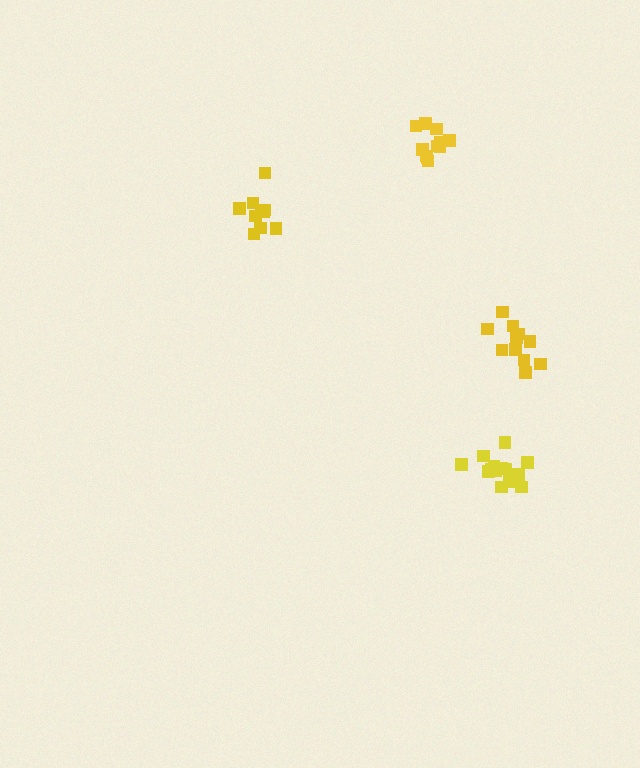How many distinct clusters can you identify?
There are 4 distinct clusters.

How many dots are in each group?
Group 1: 16 dots, Group 2: 10 dots, Group 3: 11 dots, Group 4: 12 dots (49 total).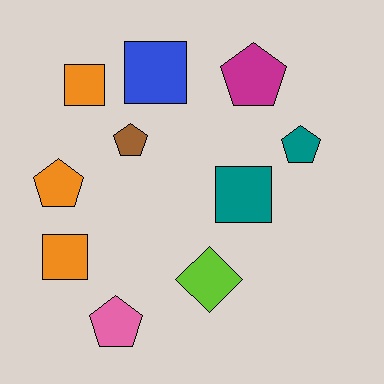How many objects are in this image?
There are 10 objects.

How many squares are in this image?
There are 4 squares.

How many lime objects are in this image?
There is 1 lime object.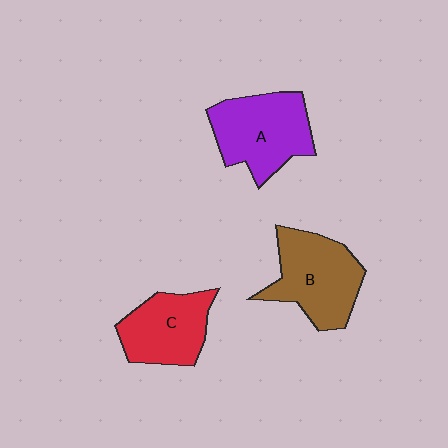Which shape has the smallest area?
Shape C (red).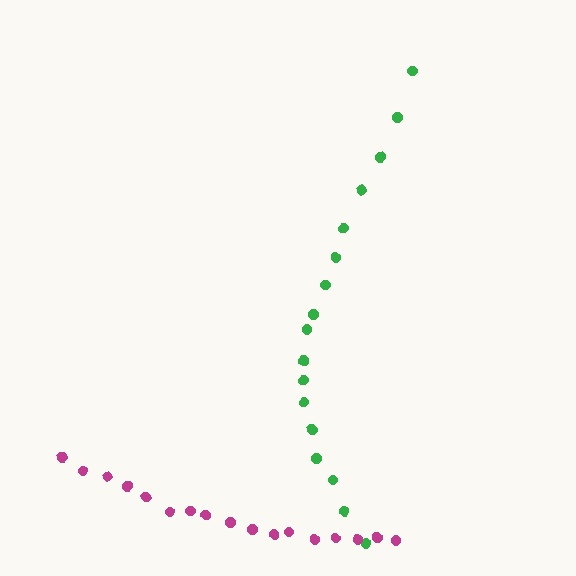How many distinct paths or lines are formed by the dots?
There are 2 distinct paths.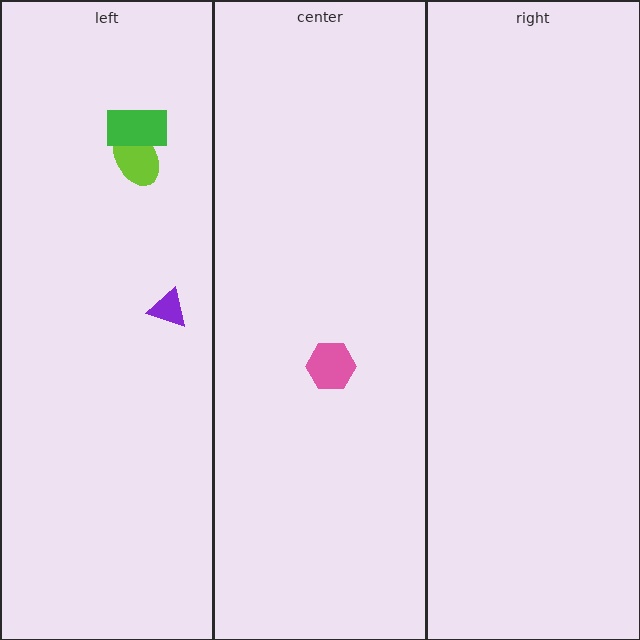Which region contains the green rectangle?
The left region.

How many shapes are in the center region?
1.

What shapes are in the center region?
The pink hexagon.